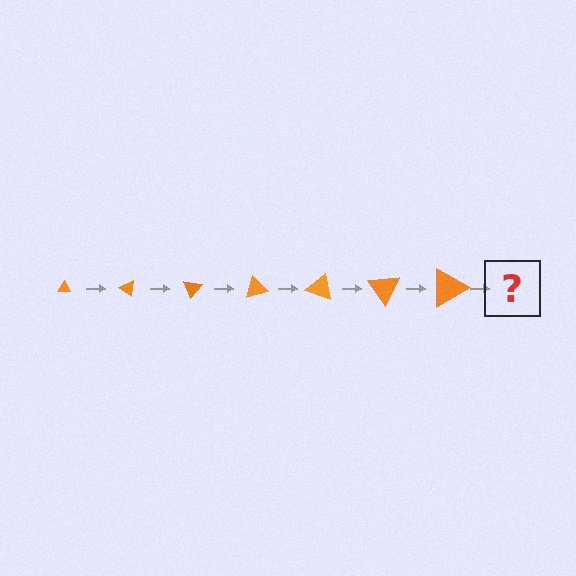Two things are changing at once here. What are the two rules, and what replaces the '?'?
The two rules are that the triangle grows larger each step and it rotates 35 degrees each step. The '?' should be a triangle, larger than the previous one and rotated 245 degrees from the start.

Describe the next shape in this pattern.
It should be a triangle, larger than the previous one and rotated 245 degrees from the start.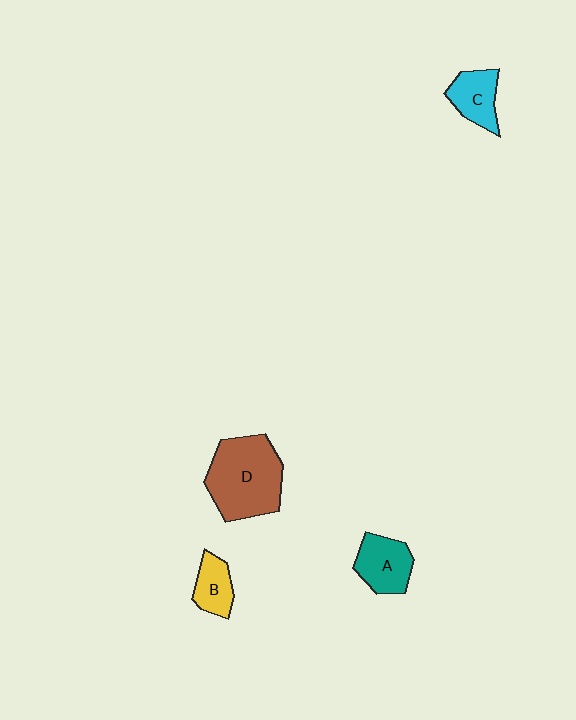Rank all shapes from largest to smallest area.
From largest to smallest: D (brown), A (teal), C (cyan), B (yellow).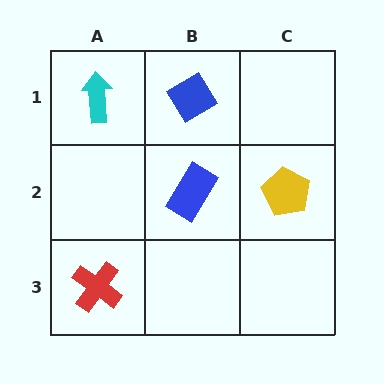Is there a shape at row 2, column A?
No, that cell is empty.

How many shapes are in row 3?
1 shape.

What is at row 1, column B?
A blue diamond.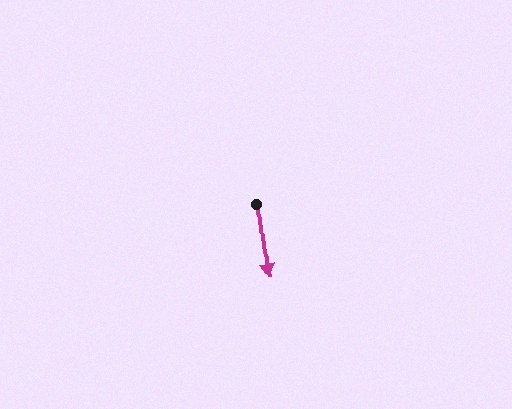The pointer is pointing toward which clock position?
Roughly 6 o'clock.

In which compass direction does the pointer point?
South.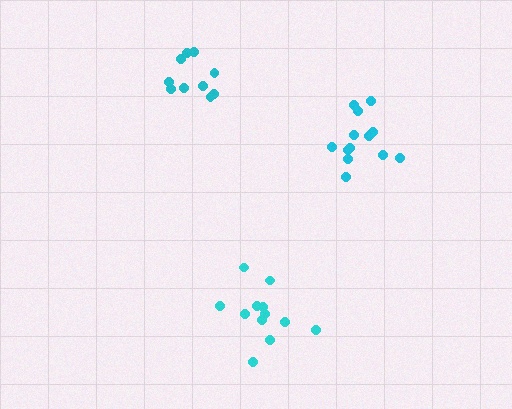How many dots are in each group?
Group 1: 13 dots, Group 2: 12 dots, Group 3: 10 dots (35 total).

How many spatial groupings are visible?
There are 3 spatial groupings.